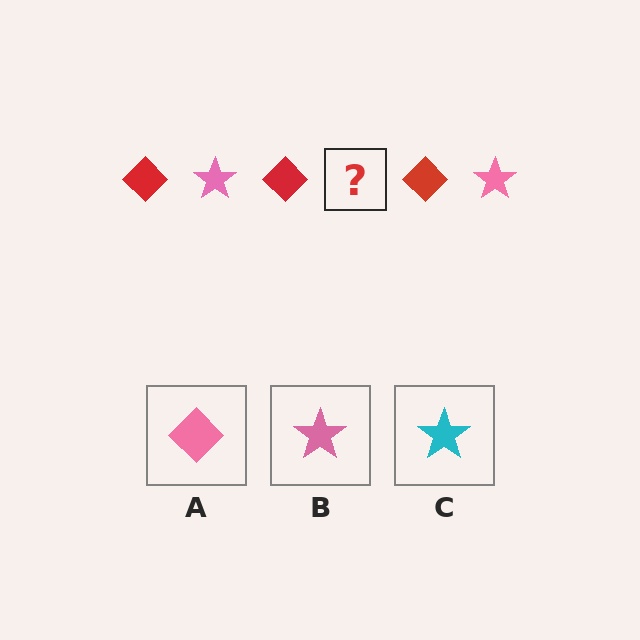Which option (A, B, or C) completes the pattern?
B.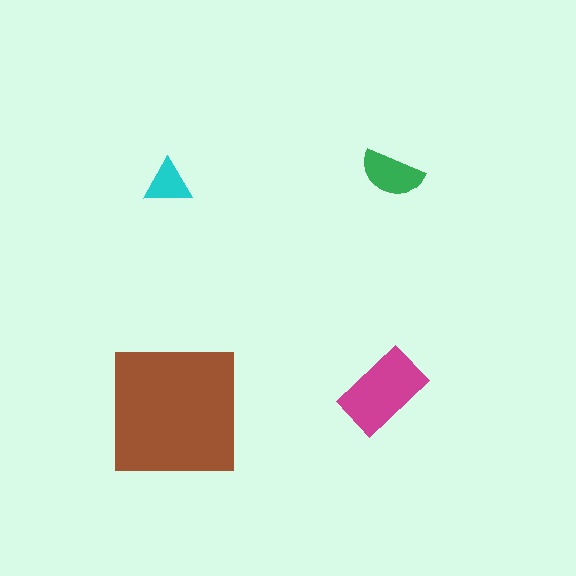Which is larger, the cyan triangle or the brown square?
The brown square.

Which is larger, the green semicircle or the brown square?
The brown square.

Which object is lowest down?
The brown square is bottommost.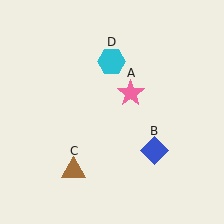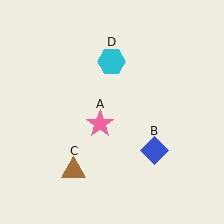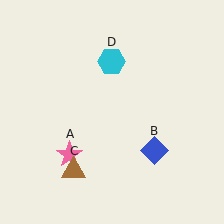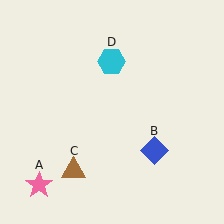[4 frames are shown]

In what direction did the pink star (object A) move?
The pink star (object A) moved down and to the left.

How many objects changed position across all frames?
1 object changed position: pink star (object A).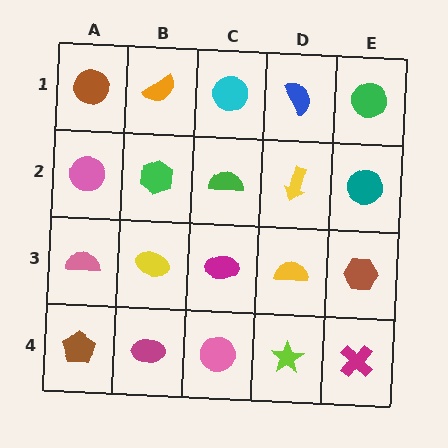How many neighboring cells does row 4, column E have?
2.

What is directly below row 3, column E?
A magenta cross.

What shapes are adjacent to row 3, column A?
A pink circle (row 2, column A), a brown pentagon (row 4, column A), a yellow ellipse (row 3, column B).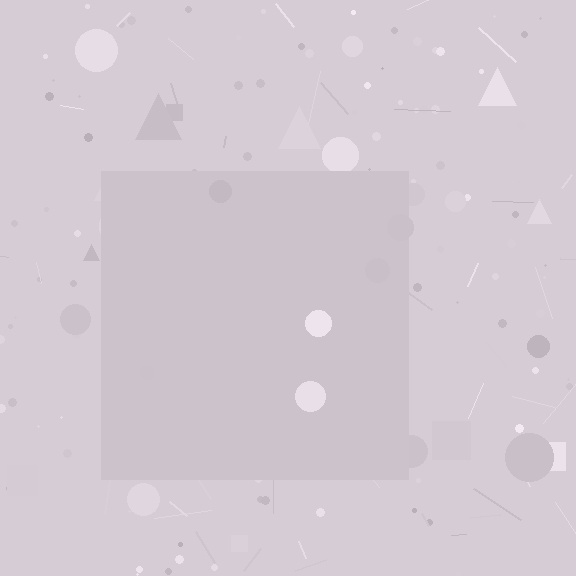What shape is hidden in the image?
A square is hidden in the image.